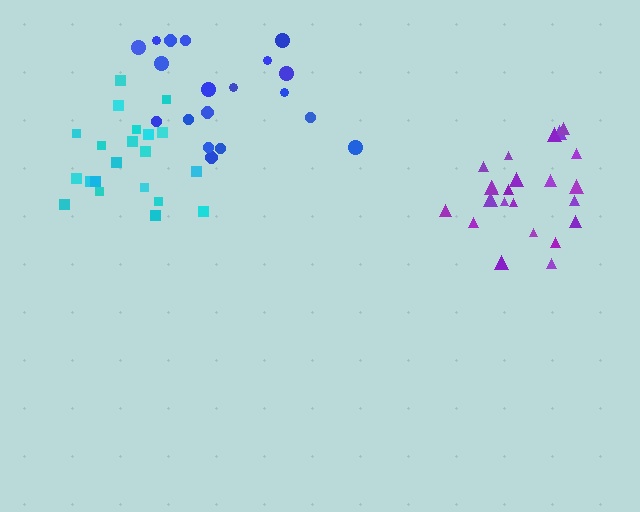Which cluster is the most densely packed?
Cyan.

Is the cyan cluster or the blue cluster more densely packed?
Cyan.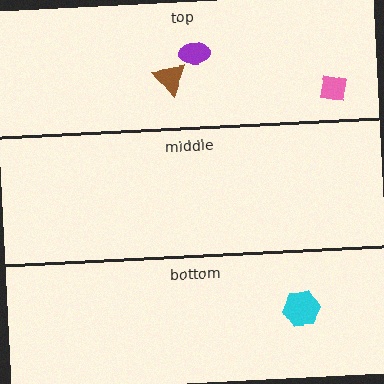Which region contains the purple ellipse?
The top region.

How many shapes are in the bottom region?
1.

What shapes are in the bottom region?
The cyan hexagon.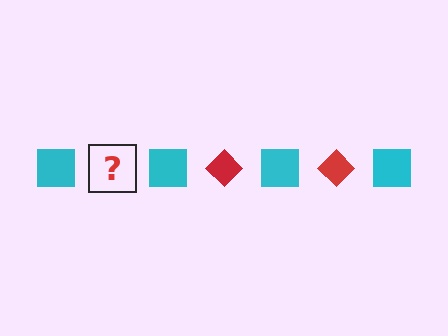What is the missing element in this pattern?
The missing element is a red diamond.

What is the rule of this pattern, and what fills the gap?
The rule is that the pattern alternates between cyan square and red diamond. The gap should be filled with a red diamond.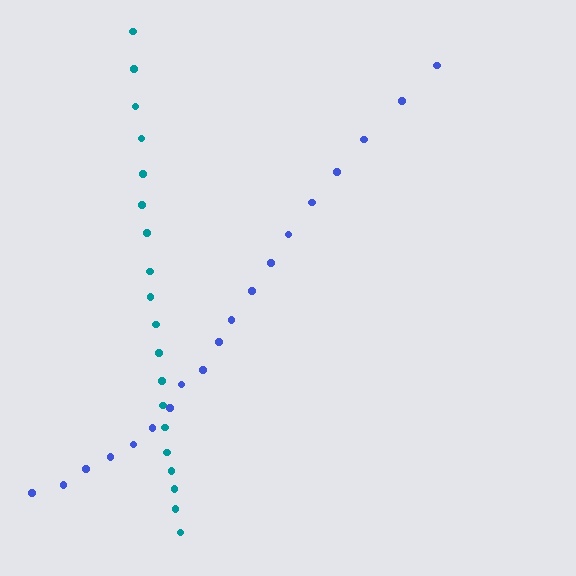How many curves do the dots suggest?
There are 2 distinct paths.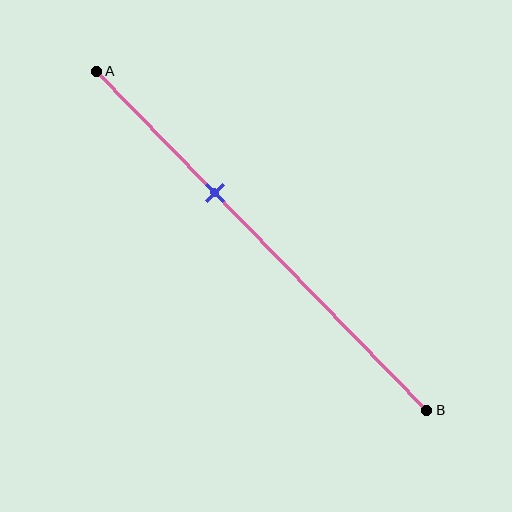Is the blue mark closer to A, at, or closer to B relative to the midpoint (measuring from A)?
The blue mark is closer to point A than the midpoint of segment AB.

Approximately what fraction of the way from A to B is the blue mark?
The blue mark is approximately 35% of the way from A to B.